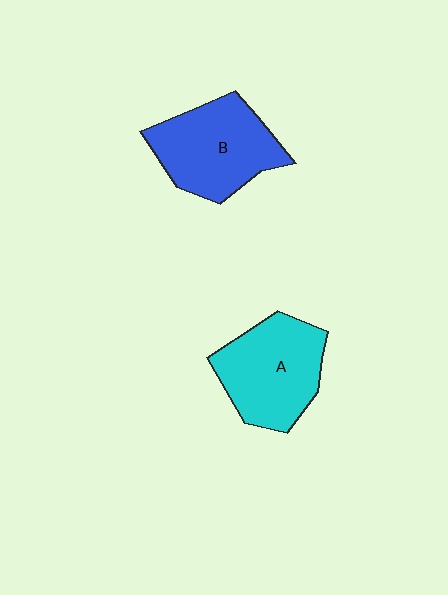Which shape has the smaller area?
Shape A (cyan).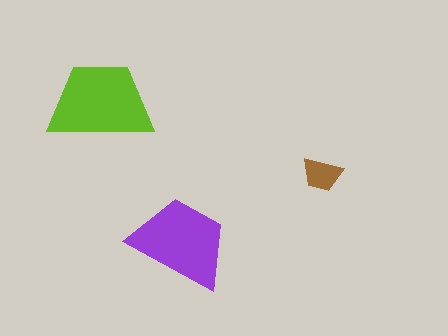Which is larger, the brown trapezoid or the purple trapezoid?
The purple one.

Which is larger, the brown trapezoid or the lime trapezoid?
The lime one.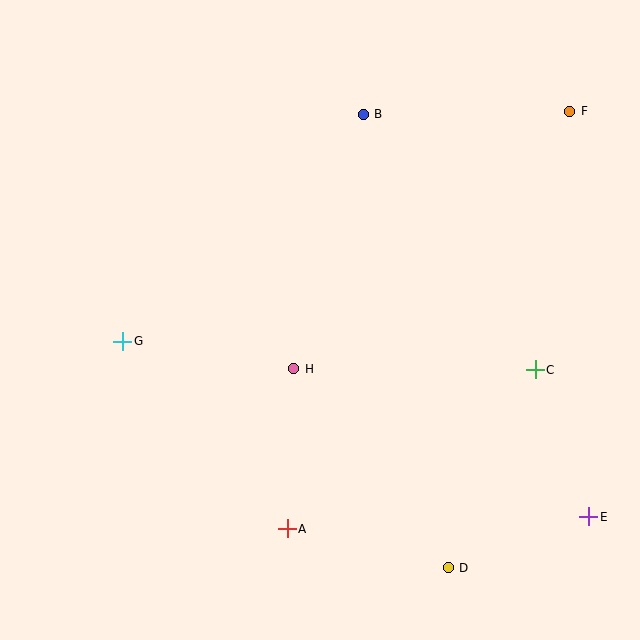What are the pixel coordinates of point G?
Point G is at (123, 341).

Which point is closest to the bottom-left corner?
Point A is closest to the bottom-left corner.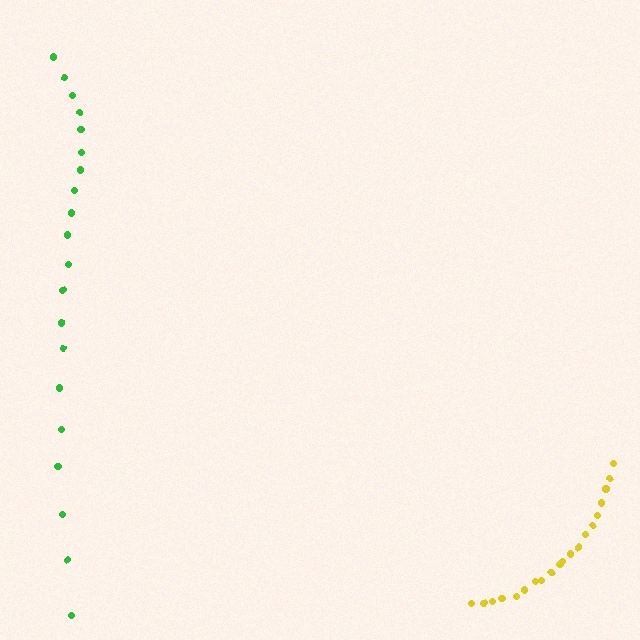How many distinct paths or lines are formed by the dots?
There are 2 distinct paths.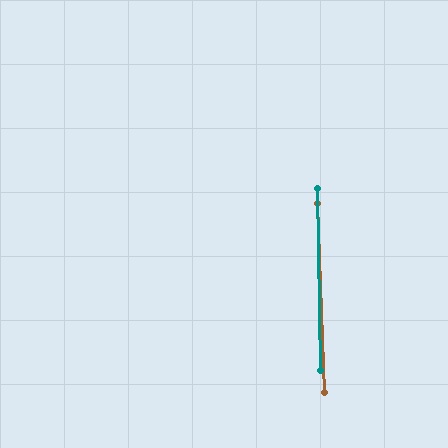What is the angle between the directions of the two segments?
Approximately 1 degree.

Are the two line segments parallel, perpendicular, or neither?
Parallel — their directions differ by only 1.2°.